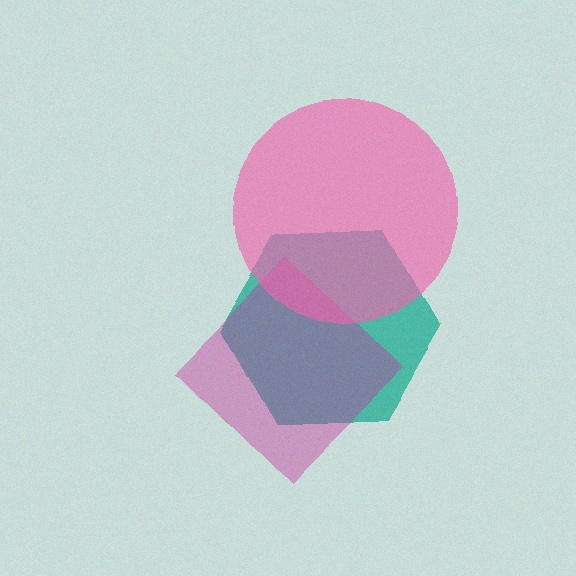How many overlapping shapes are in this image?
There are 3 overlapping shapes in the image.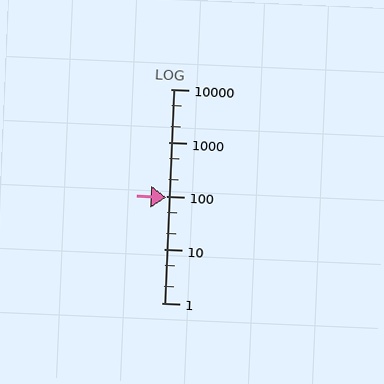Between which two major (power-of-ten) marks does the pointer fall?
The pointer is between 10 and 100.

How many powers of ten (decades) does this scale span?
The scale spans 4 decades, from 1 to 10000.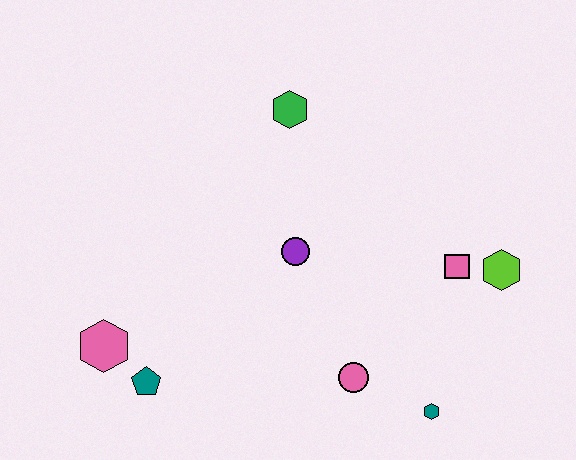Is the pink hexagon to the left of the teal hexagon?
Yes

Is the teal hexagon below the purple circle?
Yes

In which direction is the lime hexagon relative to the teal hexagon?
The lime hexagon is above the teal hexagon.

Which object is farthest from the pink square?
The pink hexagon is farthest from the pink square.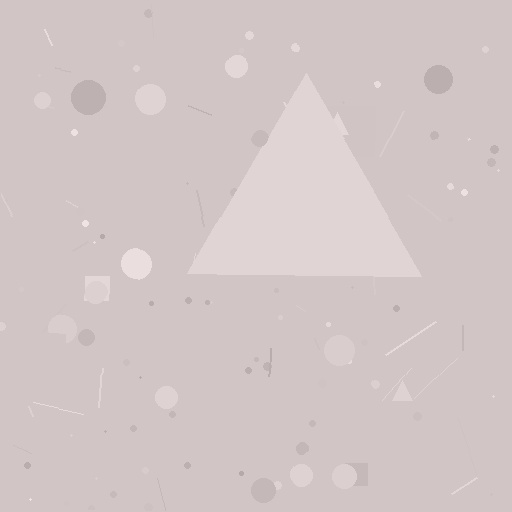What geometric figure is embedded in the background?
A triangle is embedded in the background.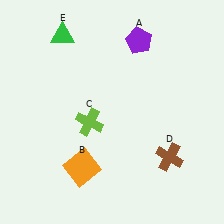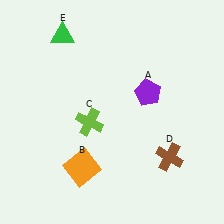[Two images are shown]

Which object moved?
The purple pentagon (A) moved down.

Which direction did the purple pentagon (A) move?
The purple pentagon (A) moved down.